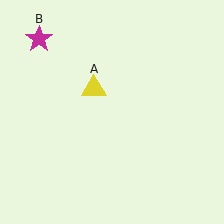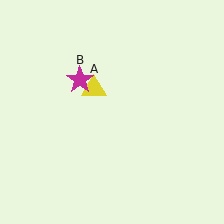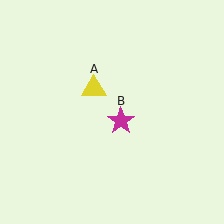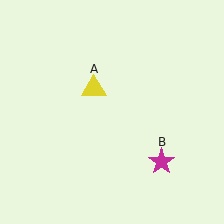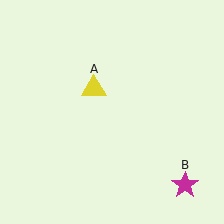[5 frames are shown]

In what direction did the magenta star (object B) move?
The magenta star (object B) moved down and to the right.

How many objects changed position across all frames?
1 object changed position: magenta star (object B).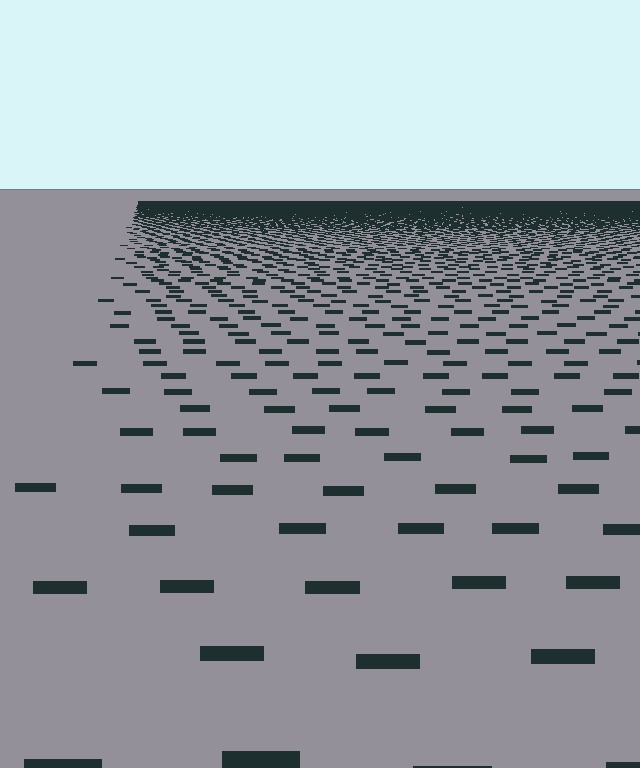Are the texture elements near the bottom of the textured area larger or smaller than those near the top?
Larger. Near the bottom, elements are closer to the viewer and appear at a bigger on-screen size.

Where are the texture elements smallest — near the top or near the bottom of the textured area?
Near the top.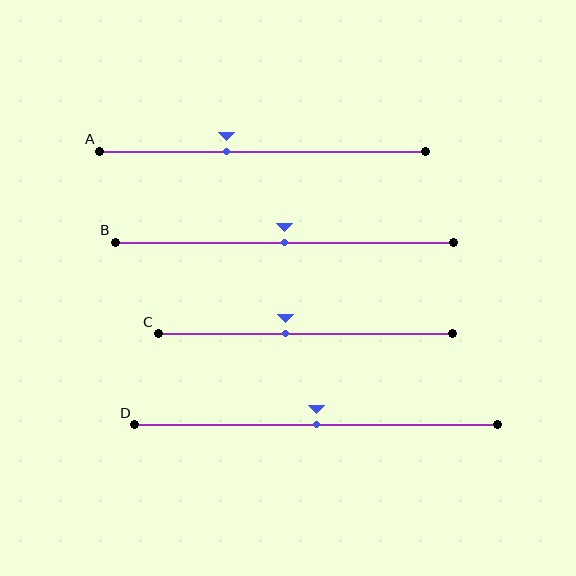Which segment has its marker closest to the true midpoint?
Segment B has its marker closest to the true midpoint.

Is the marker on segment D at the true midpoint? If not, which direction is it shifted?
Yes, the marker on segment D is at the true midpoint.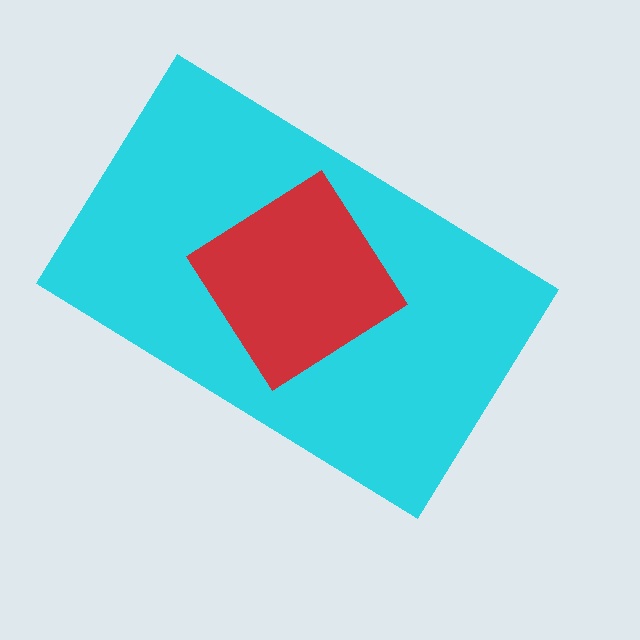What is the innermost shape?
The red diamond.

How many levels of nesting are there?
2.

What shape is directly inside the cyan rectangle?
The red diamond.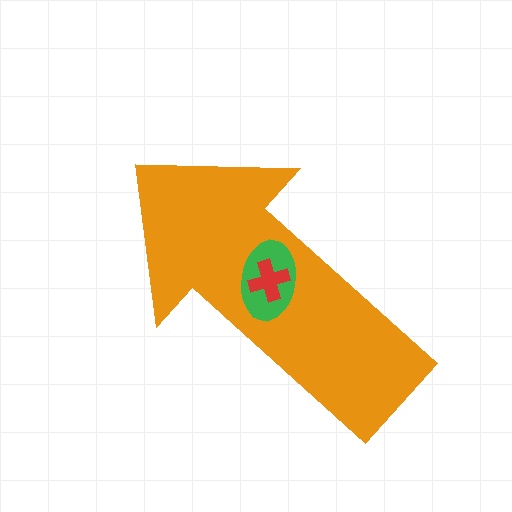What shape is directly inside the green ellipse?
The red cross.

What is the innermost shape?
The red cross.